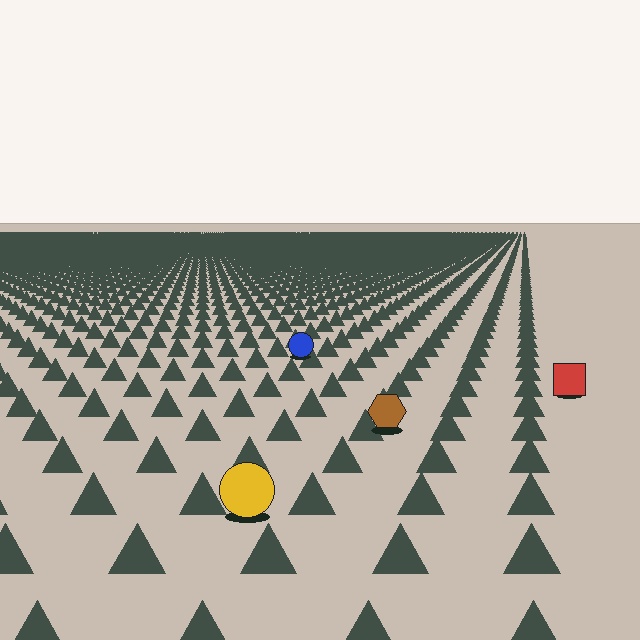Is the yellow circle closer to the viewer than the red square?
Yes. The yellow circle is closer — you can tell from the texture gradient: the ground texture is coarser near it.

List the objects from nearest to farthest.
From nearest to farthest: the yellow circle, the brown hexagon, the red square, the blue circle.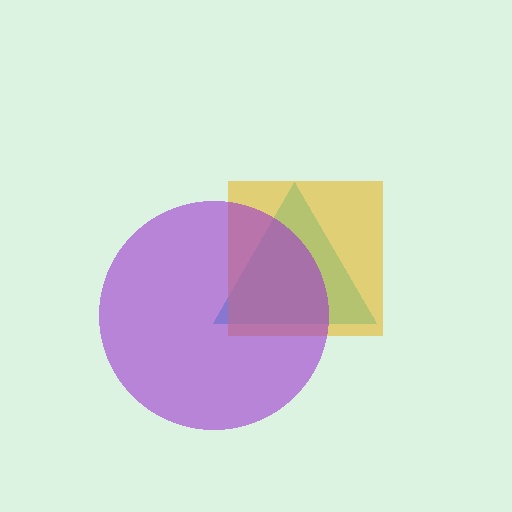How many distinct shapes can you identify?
There are 3 distinct shapes: a cyan triangle, a yellow square, a purple circle.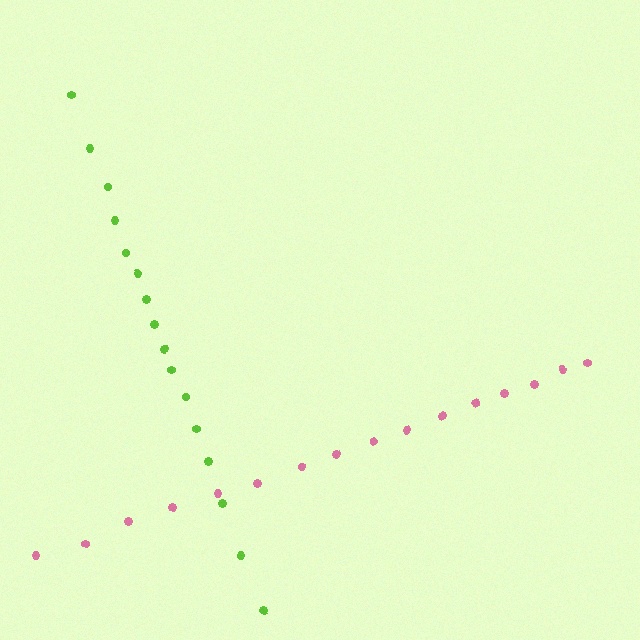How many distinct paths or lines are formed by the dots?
There are 2 distinct paths.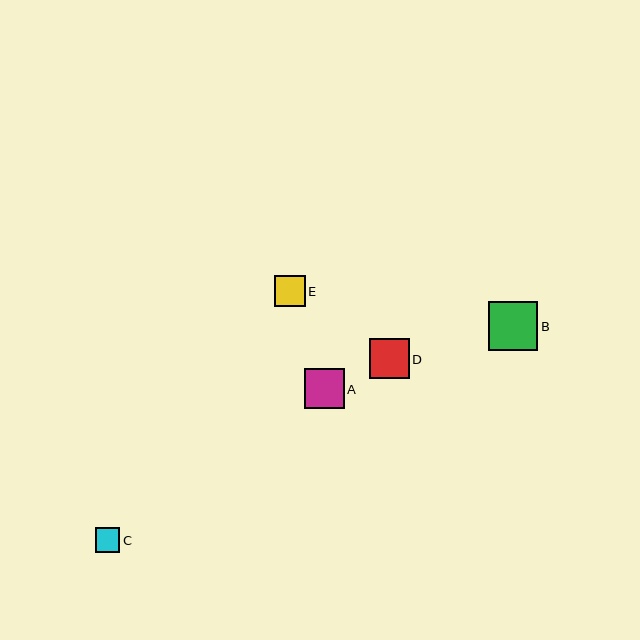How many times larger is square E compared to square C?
Square E is approximately 1.2 times the size of square C.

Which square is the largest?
Square B is the largest with a size of approximately 49 pixels.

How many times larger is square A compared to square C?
Square A is approximately 1.6 times the size of square C.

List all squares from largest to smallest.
From largest to smallest: B, A, D, E, C.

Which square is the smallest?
Square C is the smallest with a size of approximately 25 pixels.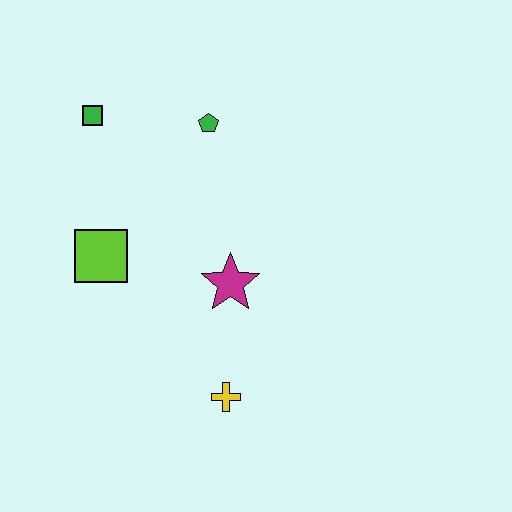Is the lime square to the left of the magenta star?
Yes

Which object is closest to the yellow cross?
The magenta star is closest to the yellow cross.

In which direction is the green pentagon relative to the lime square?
The green pentagon is above the lime square.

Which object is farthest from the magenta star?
The green square is farthest from the magenta star.